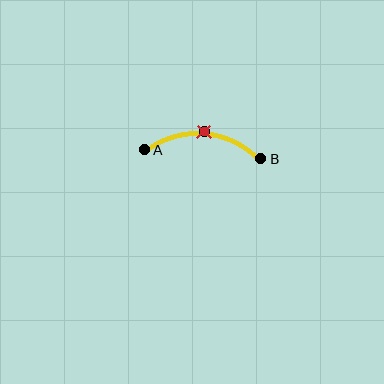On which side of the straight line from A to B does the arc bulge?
The arc bulges above the straight line connecting A and B.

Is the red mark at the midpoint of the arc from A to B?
Yes. The red mark lies on the arc at equal arc-length from both A and B — it is the arc midpoint.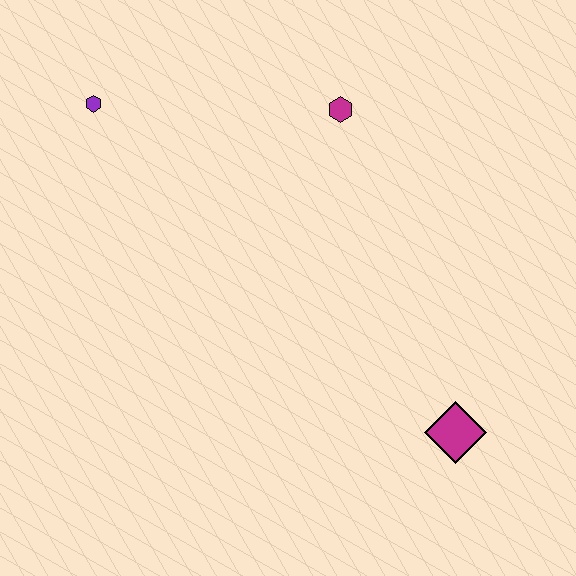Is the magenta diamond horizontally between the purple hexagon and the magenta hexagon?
No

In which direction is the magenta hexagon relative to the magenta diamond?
The magenta hexagon is above the magenta diamond.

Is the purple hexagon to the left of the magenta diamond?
Yes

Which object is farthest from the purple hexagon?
The magenta diamond is farthest from the purple hexagon.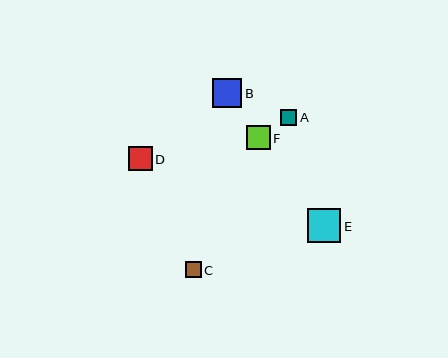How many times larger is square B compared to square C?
Square B is approximately 1.9 times the size of square C.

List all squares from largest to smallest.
From largest to smallest: E, B, D, F, A, C.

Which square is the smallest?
Square C is the smallest with a size of approximately 16 pixels.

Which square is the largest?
Square E is the largest with a size of approximately 34 pixels.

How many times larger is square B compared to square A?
Square B is approximately 1.8 times the size of square A.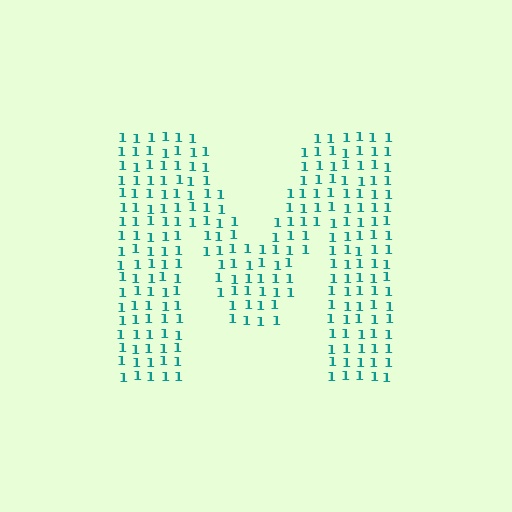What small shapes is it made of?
It is made of small digit 1's.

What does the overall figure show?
The overall figure shows the letter M.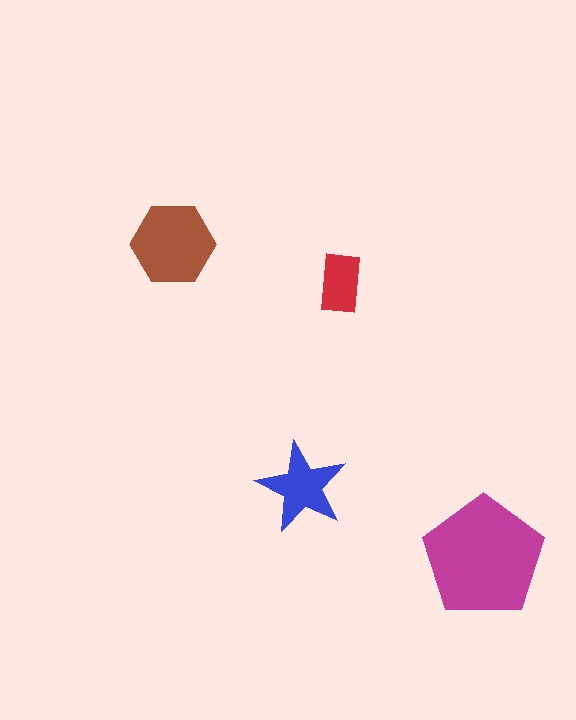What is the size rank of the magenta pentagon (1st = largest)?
1st.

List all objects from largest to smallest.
The magenta pentagon, the brown hexagon, the blue star, the red rectangle.